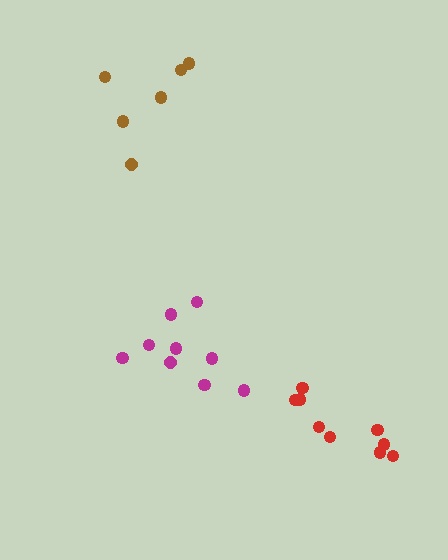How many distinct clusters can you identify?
There are 3 distinct clusters.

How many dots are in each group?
Group 1: 9 dots, Group 2: 9 dots, Group 3: 6 dots (24 total).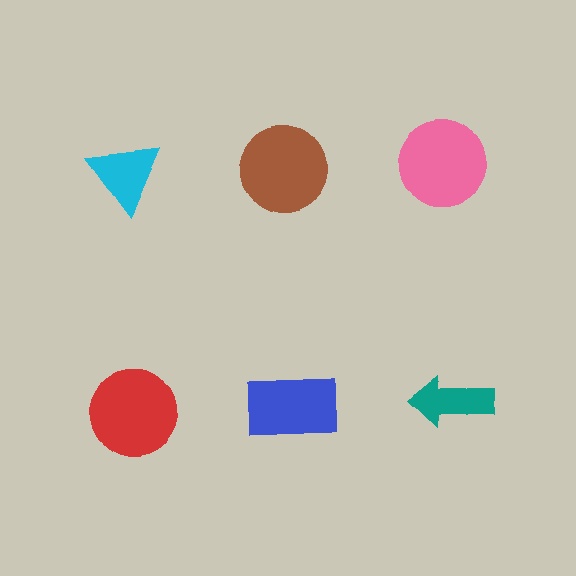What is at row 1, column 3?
A pink circle.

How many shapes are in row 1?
3 shapes.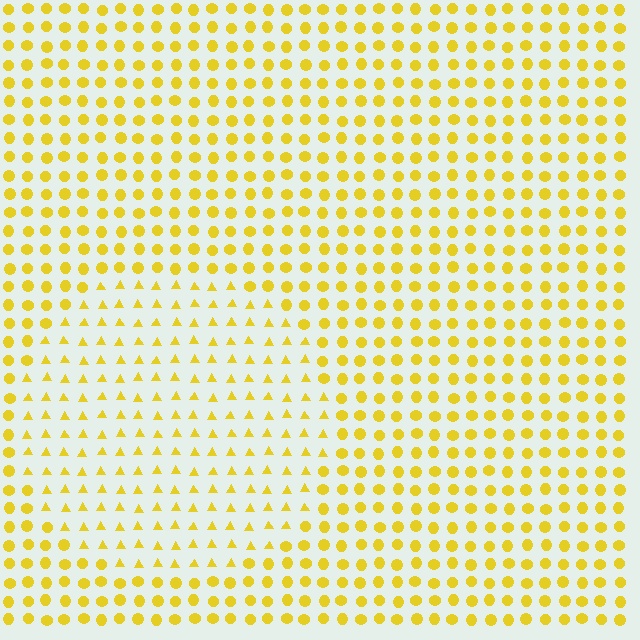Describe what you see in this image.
The image is filled with small yellow elements arranged in a uniform grid. A circle-shaped region contains triangles, while the surrounding area contains circles. The boundary is defined purely by the change in element shape.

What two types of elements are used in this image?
The image uses triangles inside the circle region and circles outside it.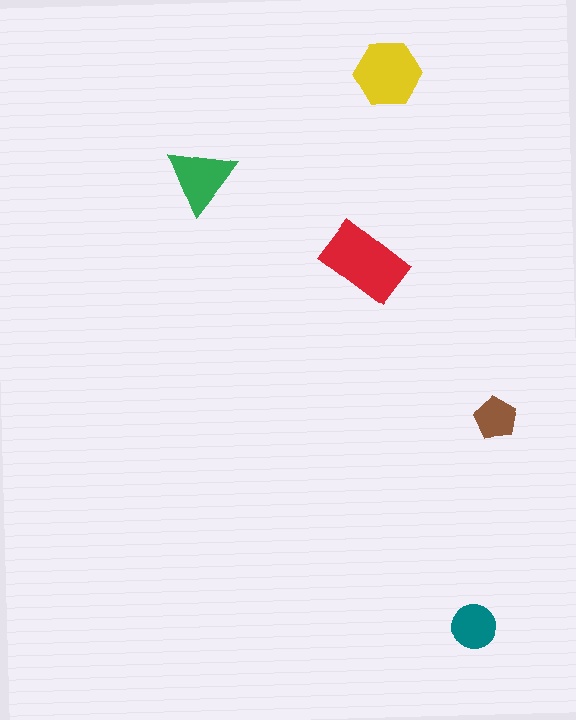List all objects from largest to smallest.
The red rectangle, the yellow hexagon, the green triangle, the teal circle, the brown pentagon.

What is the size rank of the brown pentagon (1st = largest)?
5th.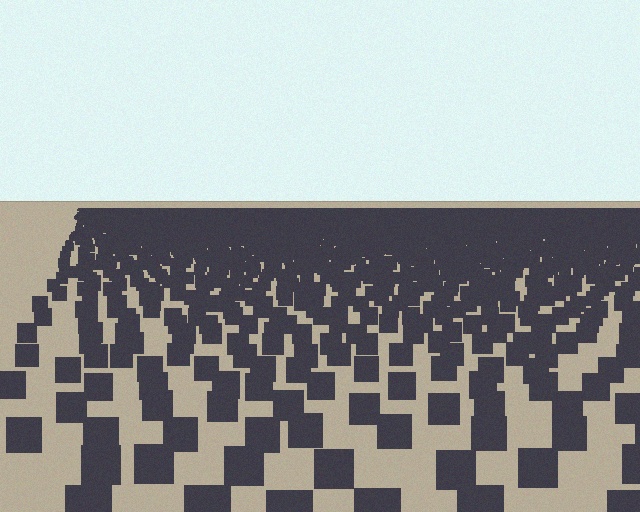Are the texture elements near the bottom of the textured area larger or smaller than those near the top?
Larger. Near the bottom, elements are closer to the viewer and appear at a bigger on-screen size.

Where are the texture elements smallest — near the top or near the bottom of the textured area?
Near the top.